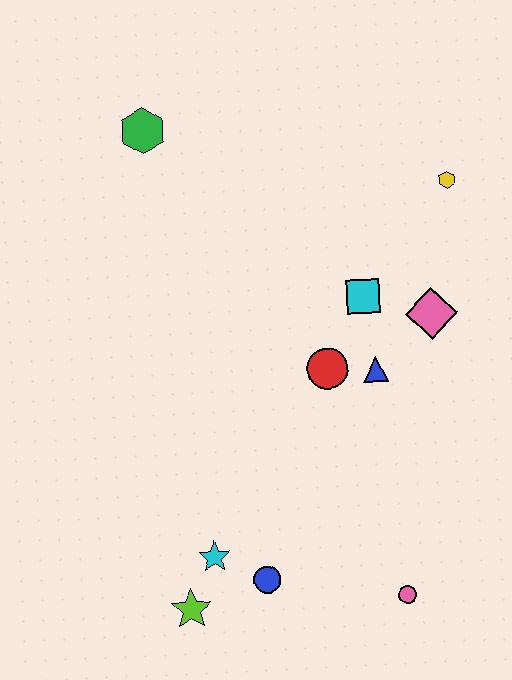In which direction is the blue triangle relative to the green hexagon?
The blue triangle is below the green hexagon.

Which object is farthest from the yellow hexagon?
The lime star is farthest from the yellow hexagon.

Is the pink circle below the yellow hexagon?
Yes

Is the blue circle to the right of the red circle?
No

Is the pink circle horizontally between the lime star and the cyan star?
No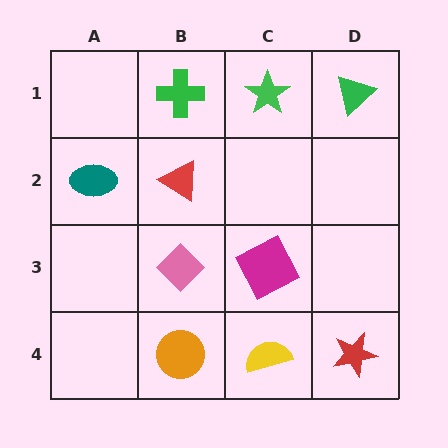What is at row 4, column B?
An orange circle.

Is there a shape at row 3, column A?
No, that cell is empty.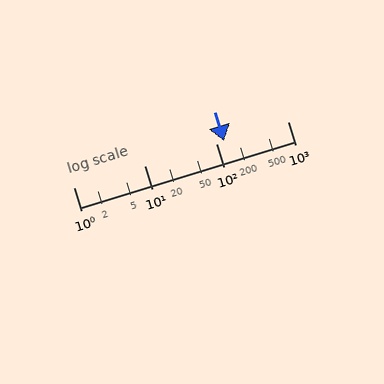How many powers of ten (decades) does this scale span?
The scale spans 3 decades, from 1 to 1000.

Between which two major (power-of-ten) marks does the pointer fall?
The pointer is between 100 and 1000.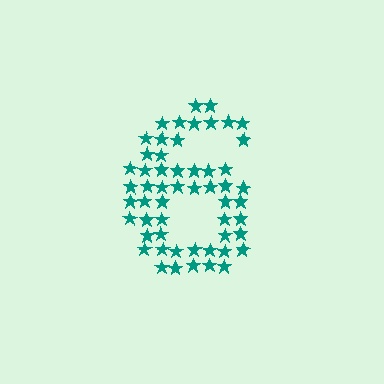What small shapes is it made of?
It is made of small stars.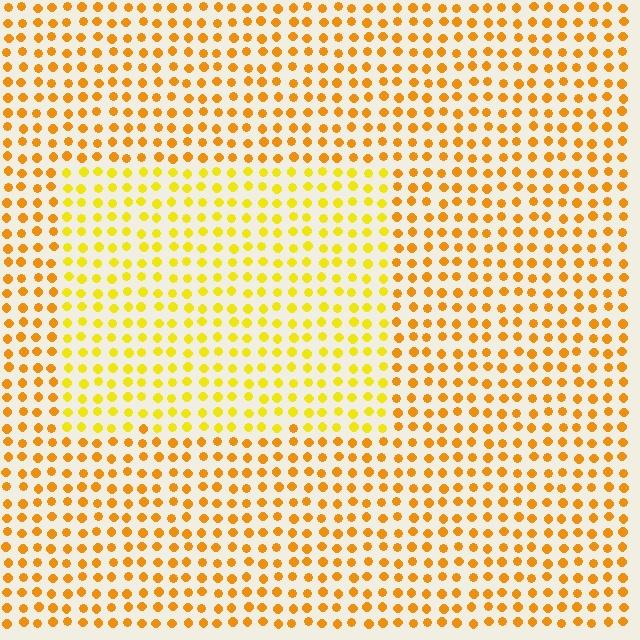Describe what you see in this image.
The image is filled with small orange elements in a uniform arrangement. A rectangle-shaped region is visible where the elements are tinted to a slightly different hue, forming a subtle color boundary.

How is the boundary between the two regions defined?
The boundary is defined purely by a slight shift in hue (about 24 degrees). Spacing, size, and orientation are identical on both sides.